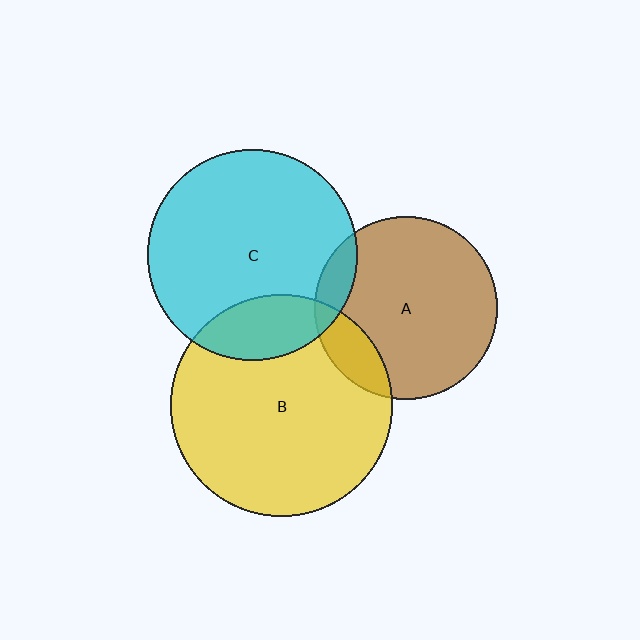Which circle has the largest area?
Circle B (yellow).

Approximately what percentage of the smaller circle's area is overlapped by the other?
Approximately 10%.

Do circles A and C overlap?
Yes.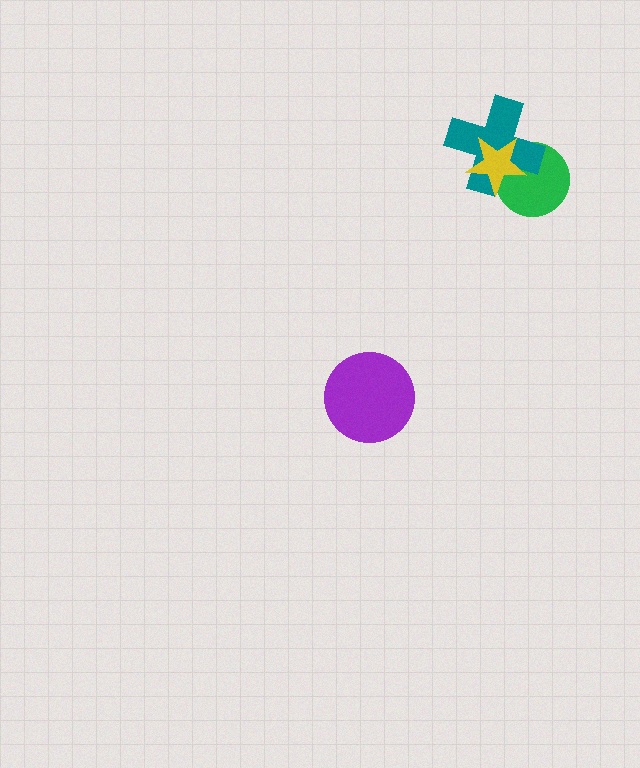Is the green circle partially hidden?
Yes, it is partially covered by another shape.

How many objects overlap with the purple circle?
0 objects overlap with the purple circle.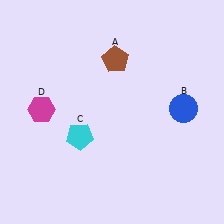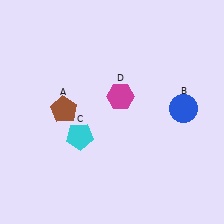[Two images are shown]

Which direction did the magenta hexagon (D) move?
The magenta hexagon (D) moved right.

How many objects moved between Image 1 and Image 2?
2 objects moved between the two images.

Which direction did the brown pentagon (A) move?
The brown pentagon (A) moved left.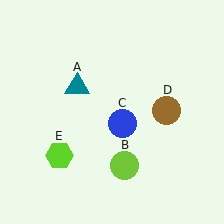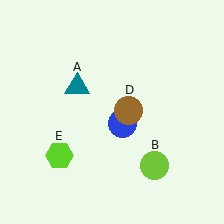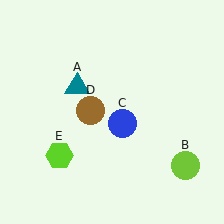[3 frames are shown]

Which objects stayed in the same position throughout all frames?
Teal triangle (object A) and blue circle (object C) and lime hexagon (object E) remained stationary.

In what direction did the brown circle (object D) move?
The brown circle (object D) moved left.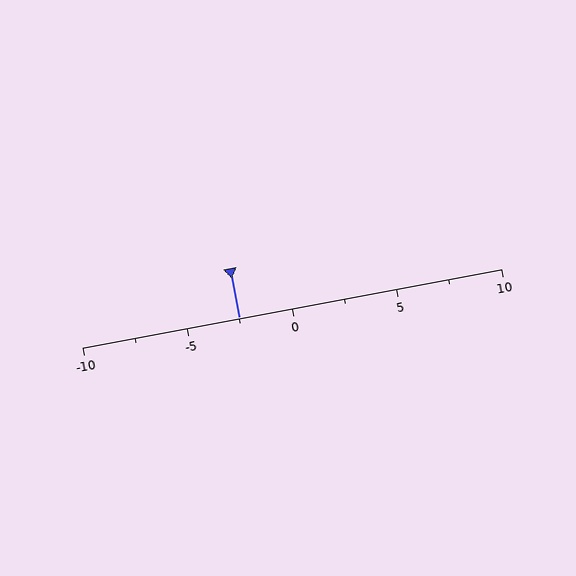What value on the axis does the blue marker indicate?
The marker indicates approximately -2.5.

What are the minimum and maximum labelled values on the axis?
The axis runs from -10 to 10.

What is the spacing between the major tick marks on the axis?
The major ticks are spaced 5 apart.